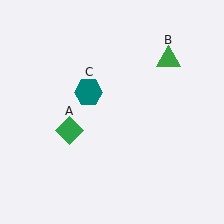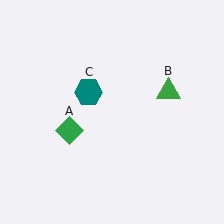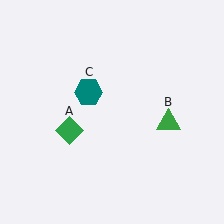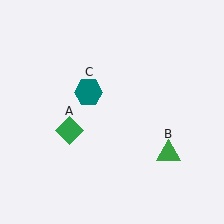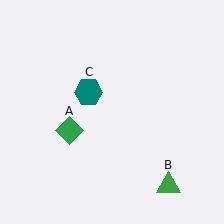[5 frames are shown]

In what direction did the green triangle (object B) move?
The green triangle (object B) moved down.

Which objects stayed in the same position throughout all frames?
Green diamond (object A) and teal hexagon (object C) remained stationary.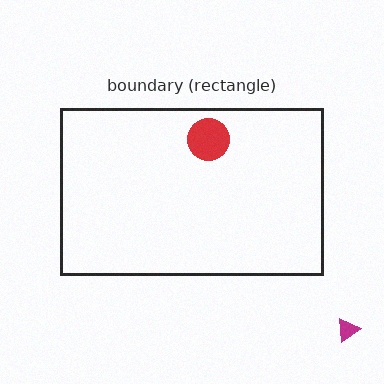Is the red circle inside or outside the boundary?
Inside.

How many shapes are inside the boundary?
1 inside, 1 outside.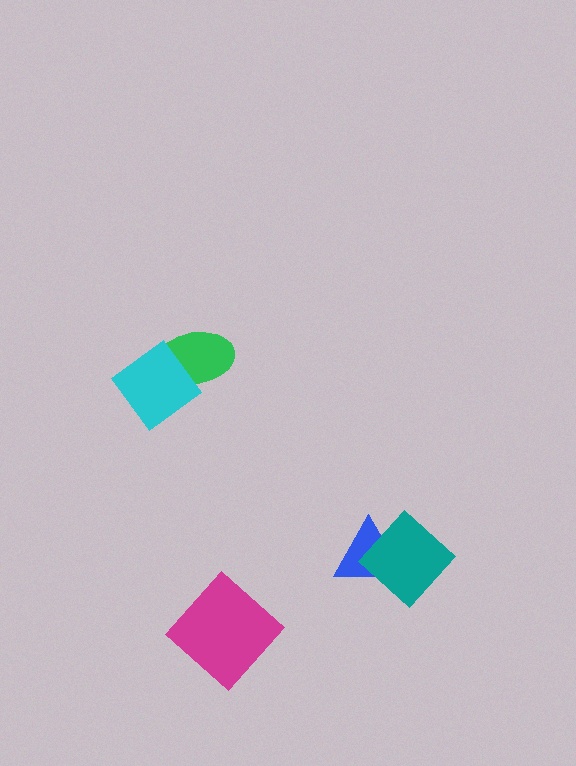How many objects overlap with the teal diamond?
1 object overlaps with the teal diamond.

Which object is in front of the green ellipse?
The cyan diamond is in front of the green ellipse.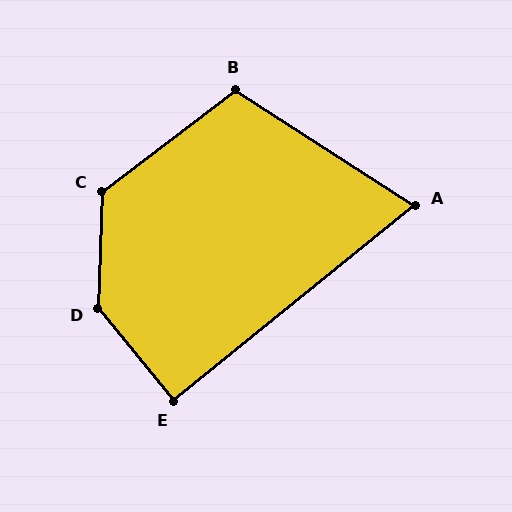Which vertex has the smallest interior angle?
A, at approximately 72 degrees.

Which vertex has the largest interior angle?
D, at approximately 138 degrees.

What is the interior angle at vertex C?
Approximately 129 degrees (obtuse).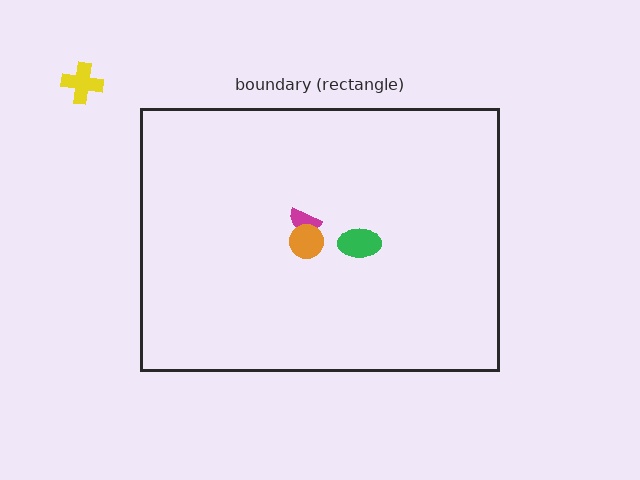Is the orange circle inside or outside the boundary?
Inside.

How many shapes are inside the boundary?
3 inside, 1 outside.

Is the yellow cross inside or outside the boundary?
Outside.